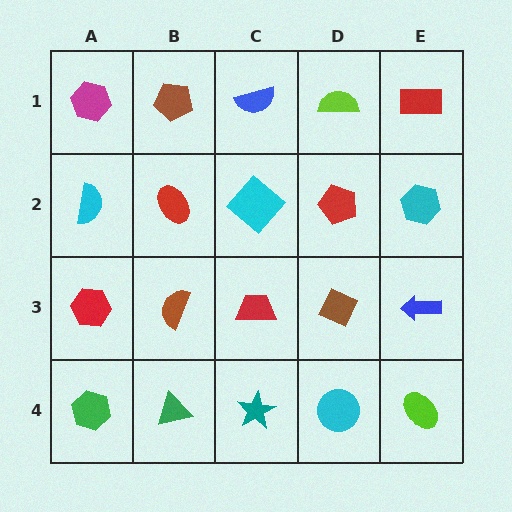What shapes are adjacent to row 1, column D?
A red pentagon (row 2, column D), a blue semicircle (row 1, column C), a red rectangle (row 1, column E).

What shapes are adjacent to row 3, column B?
A red ellipse (row 2, column B), a green triangle (row 4, column B), a red hexagon (row 3, column A), a red trapezoid (row 3, column C).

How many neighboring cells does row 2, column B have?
4.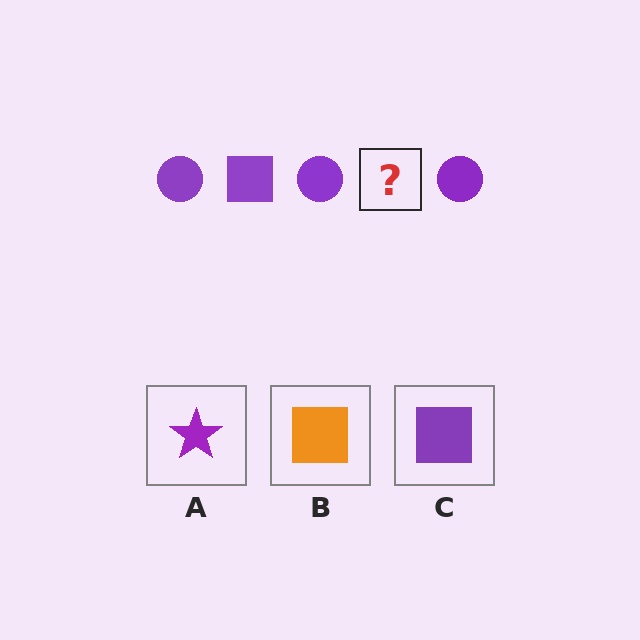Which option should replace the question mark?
Option C.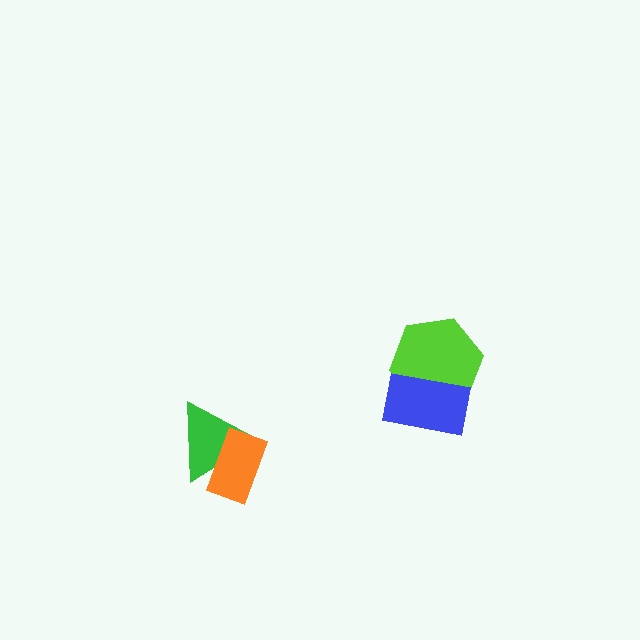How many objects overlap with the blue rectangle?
1 object overlaps with the blue rectangle.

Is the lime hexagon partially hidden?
Yes, it is partially covered by another shape.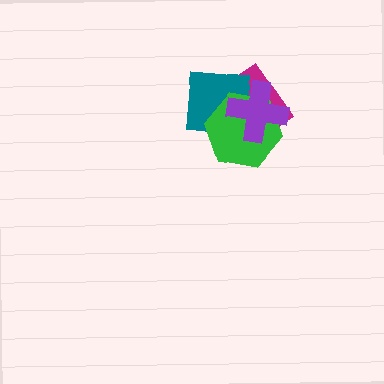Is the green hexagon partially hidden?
Yes, it is partially covered by another shape.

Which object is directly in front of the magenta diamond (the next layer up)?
The teal square is directly in front of the magenta diamond.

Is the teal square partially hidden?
Yes, it is partially covered by another shape.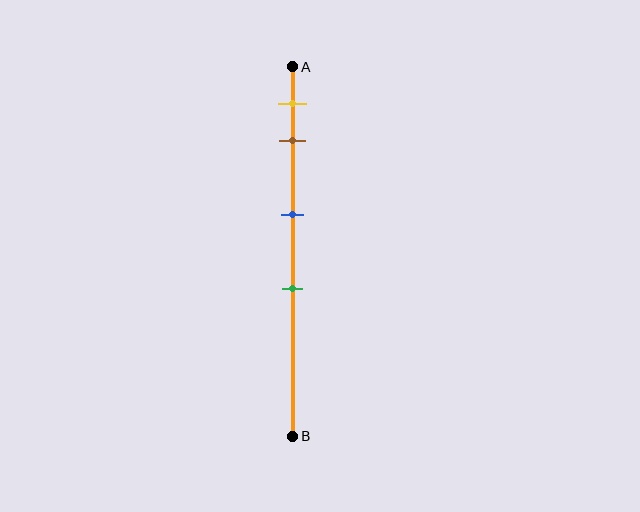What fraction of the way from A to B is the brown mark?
The brown mark is approximately 20% (0.2) of the way from A to B.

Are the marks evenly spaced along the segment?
No, the marks are not evenly spaced.